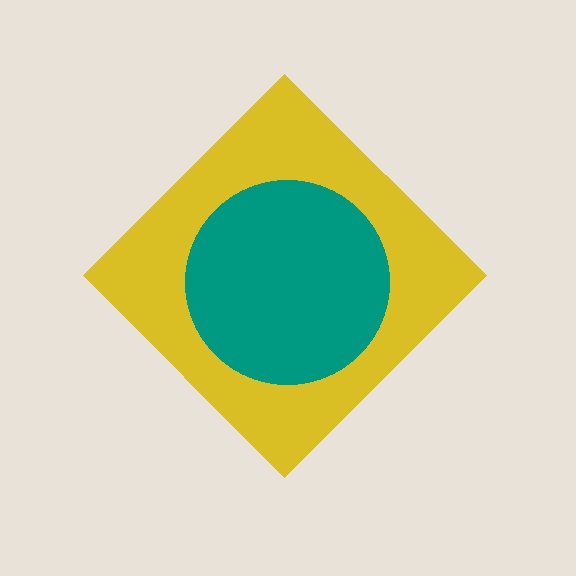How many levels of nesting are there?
2.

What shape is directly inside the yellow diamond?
The teal circle.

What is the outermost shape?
The yellow diamond.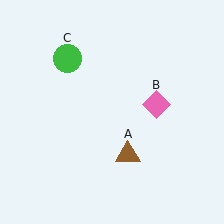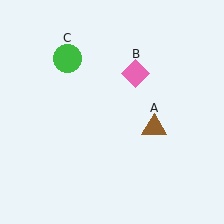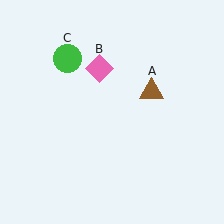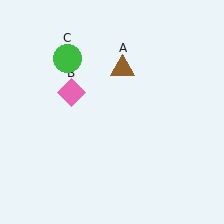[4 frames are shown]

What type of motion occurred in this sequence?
The brown triangle (object A), pink diamond (object B) rotated counterclockwise around the center of the scene.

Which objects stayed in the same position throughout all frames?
Green circle (object C) remained stationary.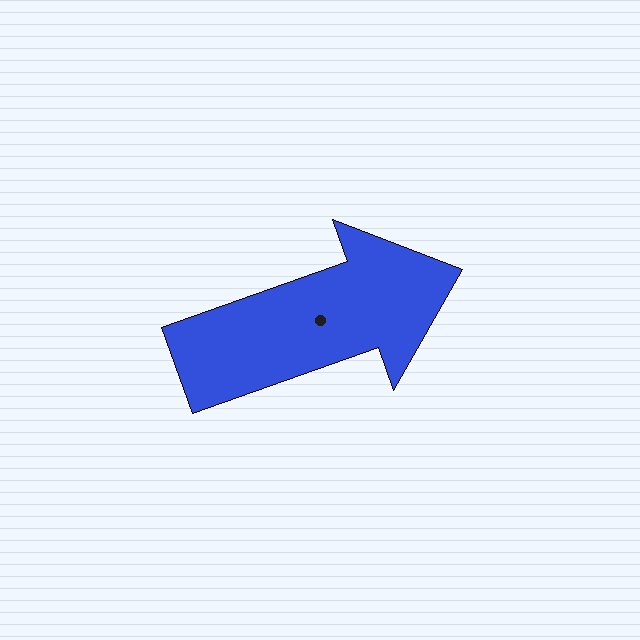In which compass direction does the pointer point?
East.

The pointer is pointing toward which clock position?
Roughly 2 o'clock.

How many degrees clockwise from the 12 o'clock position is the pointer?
Approximately 71 degrees.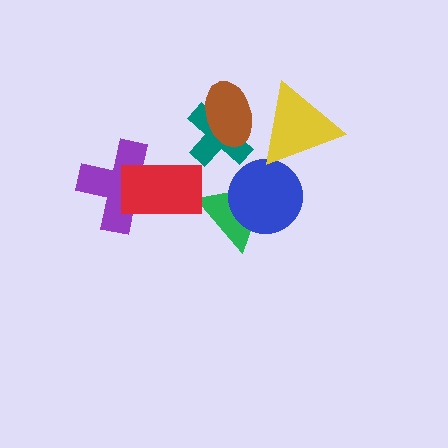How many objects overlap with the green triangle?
1 object overlaps with the green triangle.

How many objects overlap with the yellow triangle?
2 objects overlap with the yellow triangle.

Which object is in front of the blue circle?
The yellow triangle is in front of the blue circle.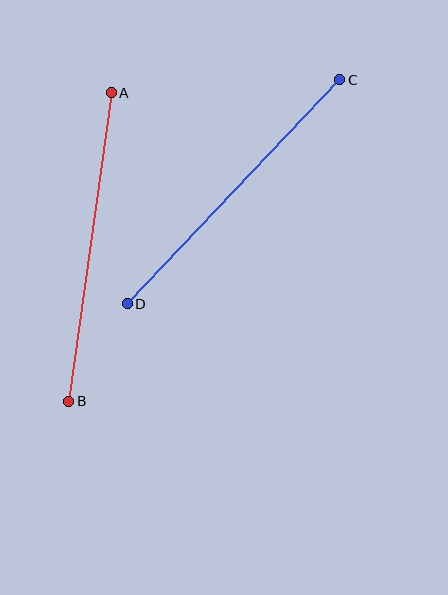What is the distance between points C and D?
The distance is approximately 309 pixels.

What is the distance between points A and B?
The distance is approximately 312 pixels.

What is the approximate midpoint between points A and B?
The midpoint is at approximately (90, 247) pixels.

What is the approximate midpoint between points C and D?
The midpoint is at approximately (233, 192) pixels.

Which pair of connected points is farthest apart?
Points A and B are farthest apart.